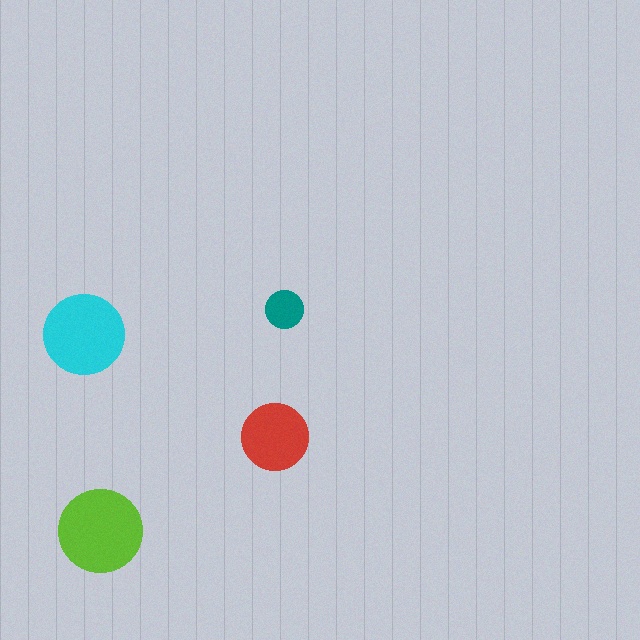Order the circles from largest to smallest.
the lime one, the cyan one, the red one, the teal one.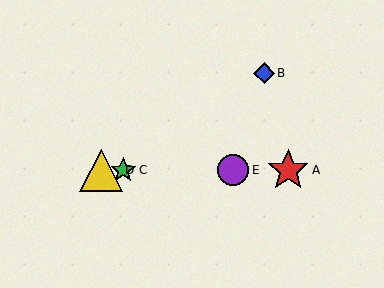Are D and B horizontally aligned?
No, D is at y≈170 and B is at y≈73.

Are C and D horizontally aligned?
Yes, both are at y≈170.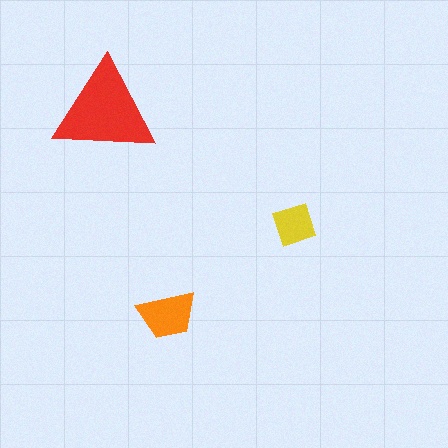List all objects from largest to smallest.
The red triangle, the orange trapezoid, the yellow diamond.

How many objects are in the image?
There are 3 objects in the image.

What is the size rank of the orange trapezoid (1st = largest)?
2nd.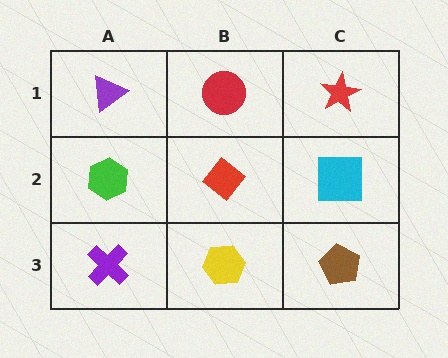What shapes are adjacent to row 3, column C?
A cyan square (row 2, column C), a yellow hexagon (row 3, column B).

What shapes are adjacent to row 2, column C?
A red star (row 1, column C), a brown pentagon (row 3, column C), a red diamond (row 2, column B).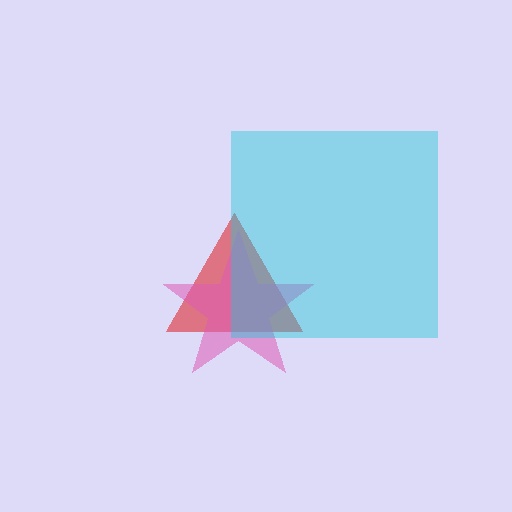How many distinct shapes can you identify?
There are 3 distinct shapes: a red triangle, a pink star, a cyan square.